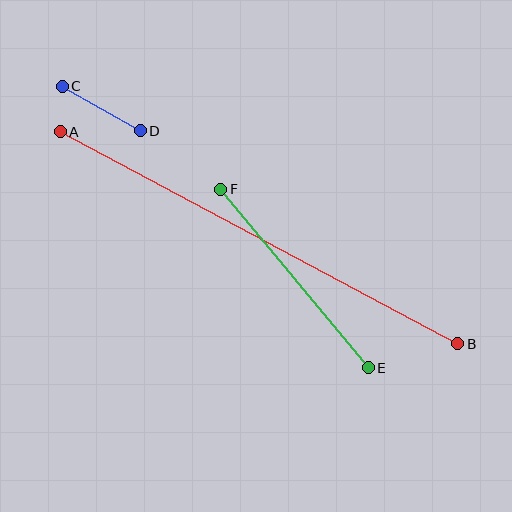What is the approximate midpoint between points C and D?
The midpoint is at approximately (101, 109) pixels.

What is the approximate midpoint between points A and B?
The midpoint is at approximately (259, 238) pixels.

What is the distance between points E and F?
The distance is approximately 232 pixels.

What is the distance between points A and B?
The distance is approximately 451 pixels.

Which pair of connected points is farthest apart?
Points A and B are farthest apart.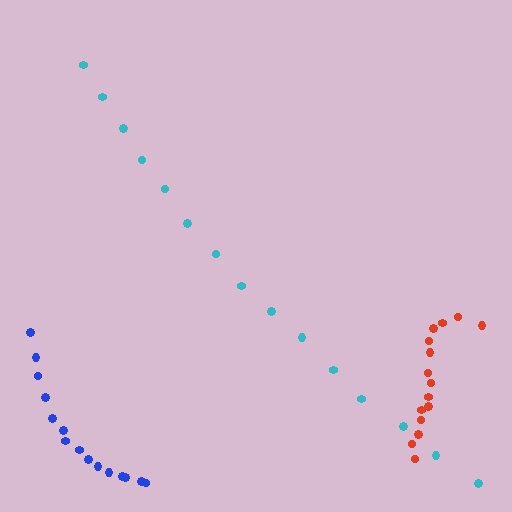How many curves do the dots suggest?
There are 3 distinct paths.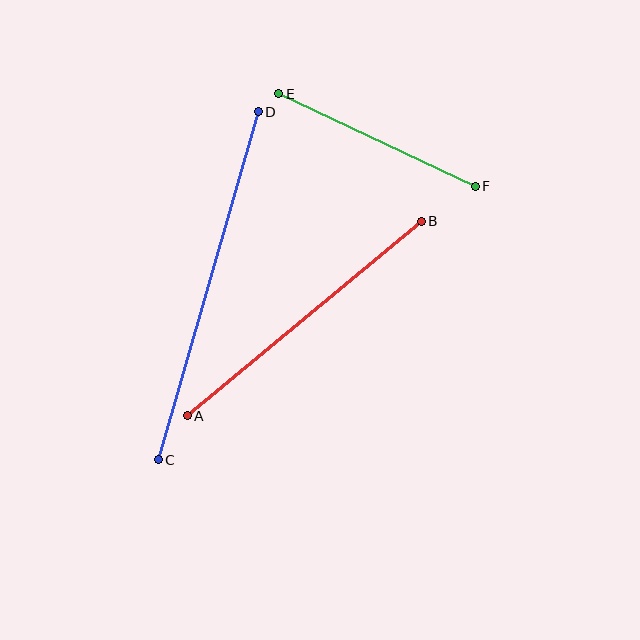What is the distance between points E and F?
The distance is approximately 217 pixels.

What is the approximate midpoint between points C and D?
The midpoint is at approximately (208, 286) pixels.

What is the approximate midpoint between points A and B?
The midpoint is at approximately (304, 319) pixels.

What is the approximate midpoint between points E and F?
The midpoint is at approximately (377, 140) pixels.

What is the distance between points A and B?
The distance is approximately 305 pixels.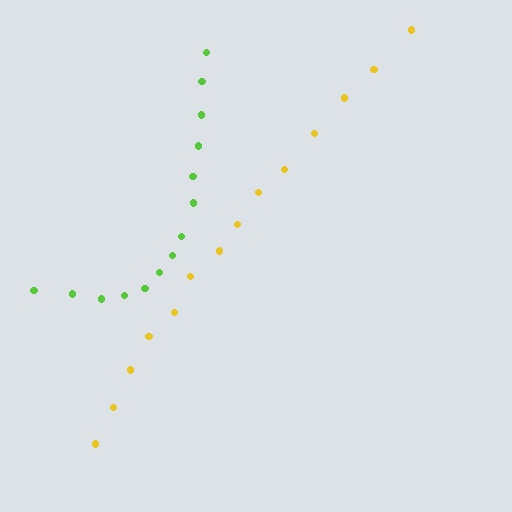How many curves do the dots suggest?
There are 2 distinct paths.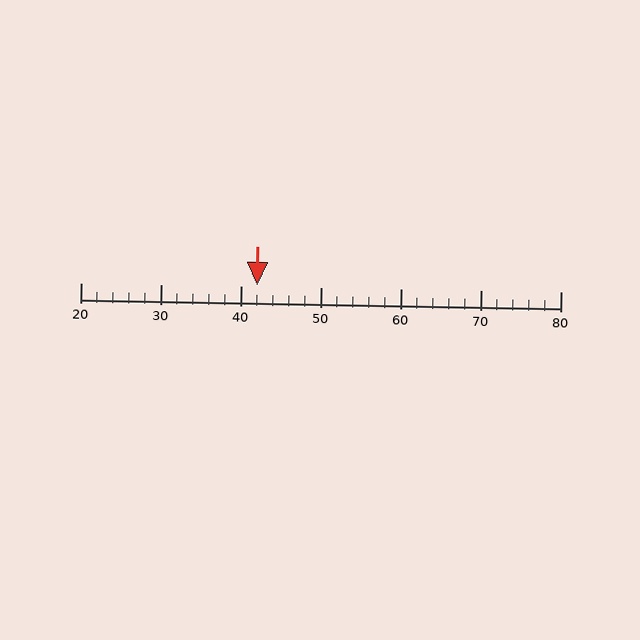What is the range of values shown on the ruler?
The ruler shows values from 20 to 80.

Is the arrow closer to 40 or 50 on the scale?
The arrow is closer to 40.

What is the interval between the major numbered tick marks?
The major tick marks are spaced 10 units apart.